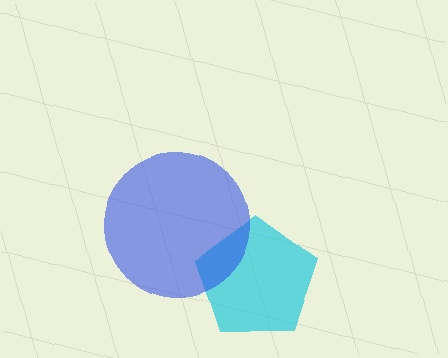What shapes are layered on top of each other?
The layered shapes are: a cyan pentagon, a blue circle.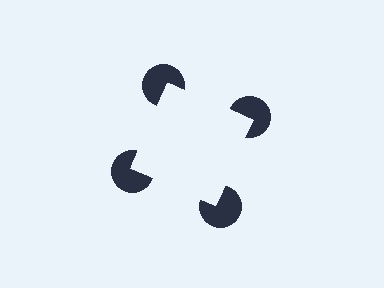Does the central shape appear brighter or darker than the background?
It typically appears slightly brighter than the background, even though no actual brightness change is drawn.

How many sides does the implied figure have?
4 sides.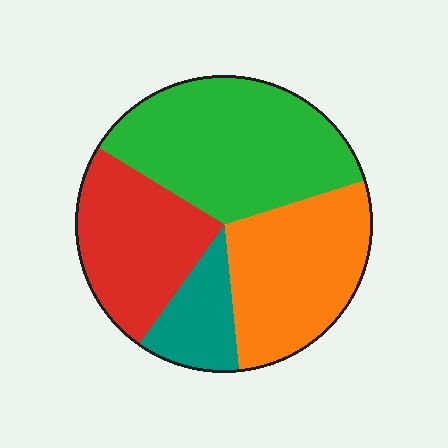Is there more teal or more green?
Green.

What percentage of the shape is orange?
Orange takes up about one quarter (1/4) of the shape.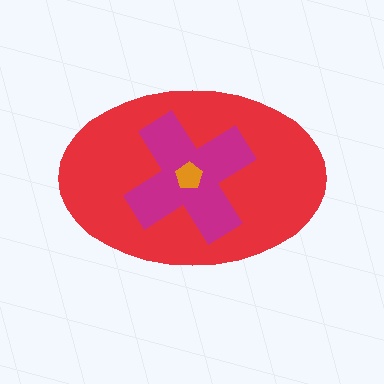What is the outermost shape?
The red ellipse.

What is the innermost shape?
The orange pentagon.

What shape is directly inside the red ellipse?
The magenta cross.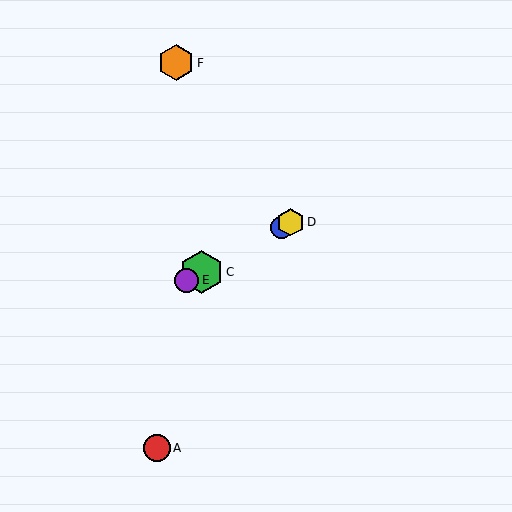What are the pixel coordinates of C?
Object C is at (201, 272).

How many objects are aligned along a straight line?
4 objects (B, C, D, E) are aligned along a straight line.